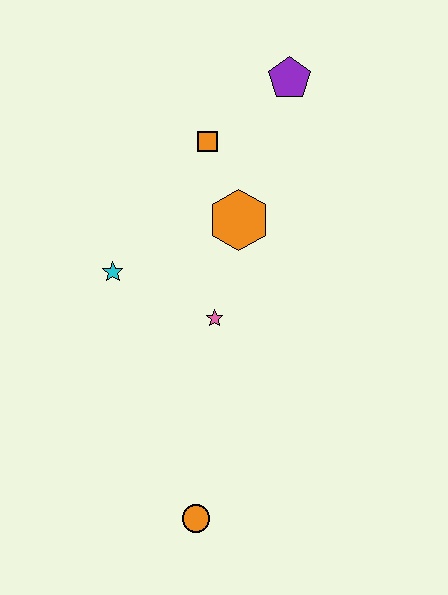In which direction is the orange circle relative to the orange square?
The orange circle is below the orange square.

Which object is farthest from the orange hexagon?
The orange circle is farthest from the orange hexagon.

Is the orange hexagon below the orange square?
Yes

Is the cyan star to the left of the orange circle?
Yes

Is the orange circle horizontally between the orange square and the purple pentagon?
No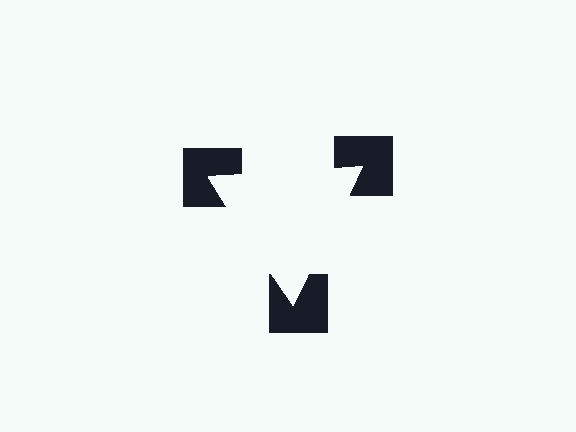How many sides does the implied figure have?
3 sides.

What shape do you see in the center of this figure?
An illusory triangle — its edges are inferred from the aligned wedge cuts in the notched squares, not physically drawn.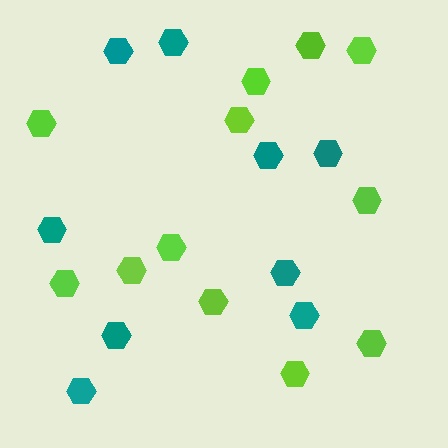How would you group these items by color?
There are 2 groups: one group of lime hexagons (12) and one group of teal hexagons (9).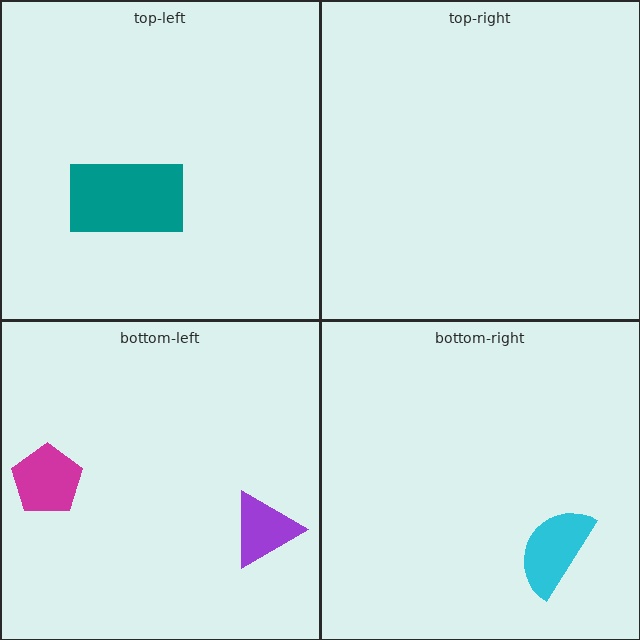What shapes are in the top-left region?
The teal rectangle.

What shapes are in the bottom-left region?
The purple triangle, the magenta pentagon.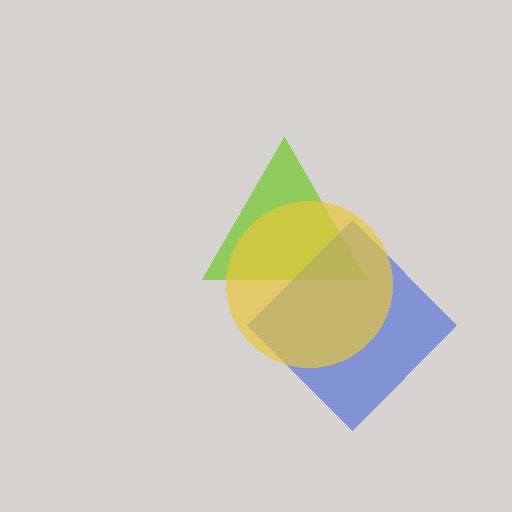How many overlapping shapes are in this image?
There are 3 overlapping shapes in the image.